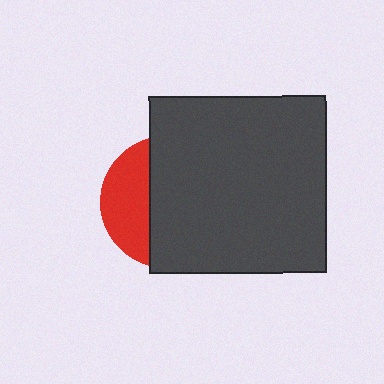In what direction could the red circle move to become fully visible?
The red circle could move left. That would shift it out from behind the dark gray square entirely.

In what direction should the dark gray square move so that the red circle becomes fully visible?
The dark gray square should move right. That is the shortest direction to clear the overlap and leave the red circle fully visible.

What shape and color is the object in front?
The object in front is a dark gray square.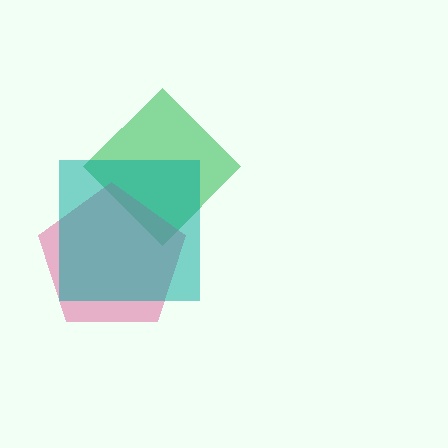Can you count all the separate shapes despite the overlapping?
Yes, there are 3 separate shapes.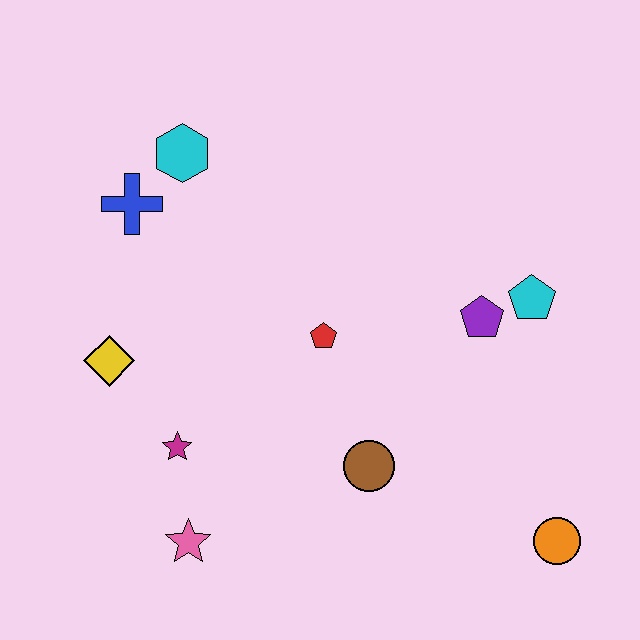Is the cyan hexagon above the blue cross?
Yes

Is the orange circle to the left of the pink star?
No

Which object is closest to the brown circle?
The red pentagon is closest to the brown circle.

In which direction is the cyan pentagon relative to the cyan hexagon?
The cyan pentagon is to the right of the cyan hexagon.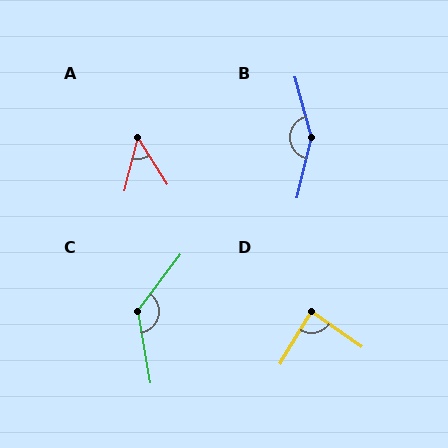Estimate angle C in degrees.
Approximately 133 degrees.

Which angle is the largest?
B, at approximately 151 degrees.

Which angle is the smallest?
A, at approximately 47 degrees.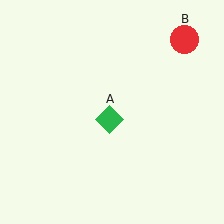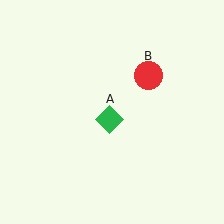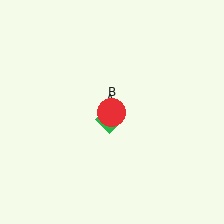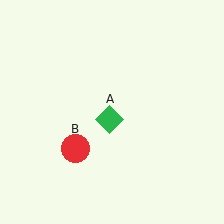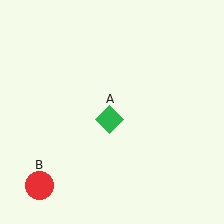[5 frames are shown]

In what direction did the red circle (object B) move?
The red circle (object B) moved down and to the left.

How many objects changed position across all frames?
1 object changed position: red circle (object B).